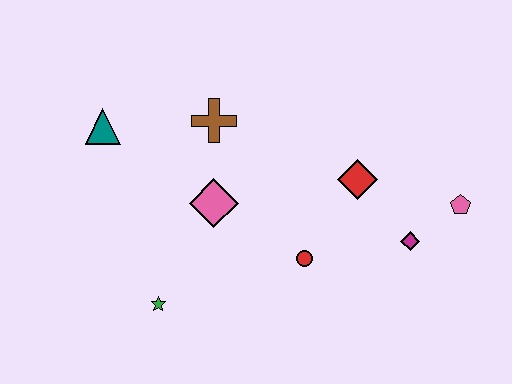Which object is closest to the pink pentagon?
The magenta diamond is closest to the pink pentagon.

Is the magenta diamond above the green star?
Yes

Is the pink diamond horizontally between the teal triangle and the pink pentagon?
Yes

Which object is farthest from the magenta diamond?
The teal triangle is farthest from the magenta diamond.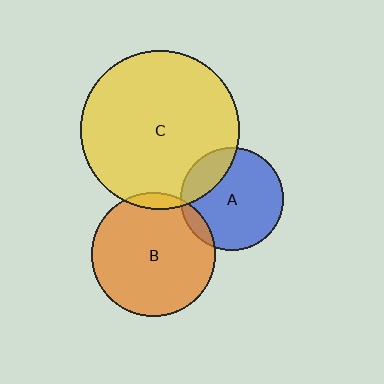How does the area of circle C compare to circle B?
Approximately 1.7 times.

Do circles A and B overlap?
Yes.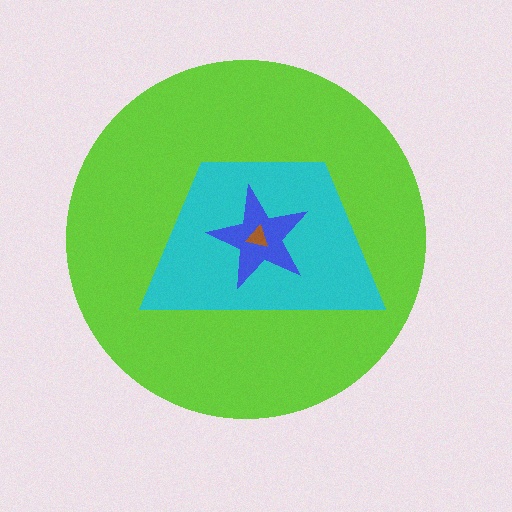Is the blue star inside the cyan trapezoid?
Yes.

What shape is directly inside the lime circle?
The cyan trapezoid.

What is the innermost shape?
The brown triangle.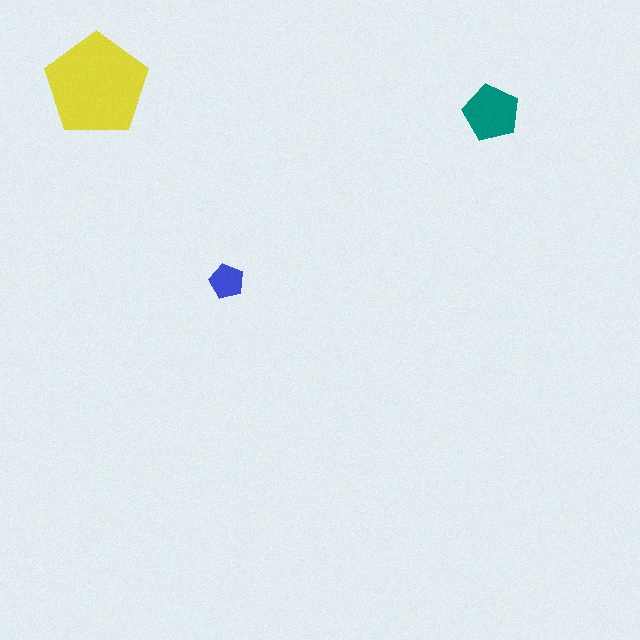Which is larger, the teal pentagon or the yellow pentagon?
The yellow one.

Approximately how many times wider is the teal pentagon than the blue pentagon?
About 1.5 times wider.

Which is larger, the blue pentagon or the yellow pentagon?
The yellow one.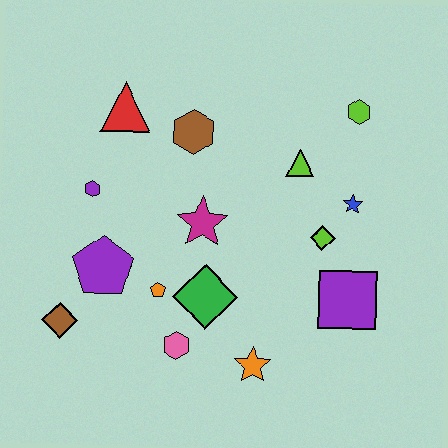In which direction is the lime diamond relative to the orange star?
The lime diamond is above the orange star.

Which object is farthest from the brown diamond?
The lime hexagon is farthest from the brown diamond.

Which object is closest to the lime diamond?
The blue star is closest to the lime diamond.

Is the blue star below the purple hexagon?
Yes